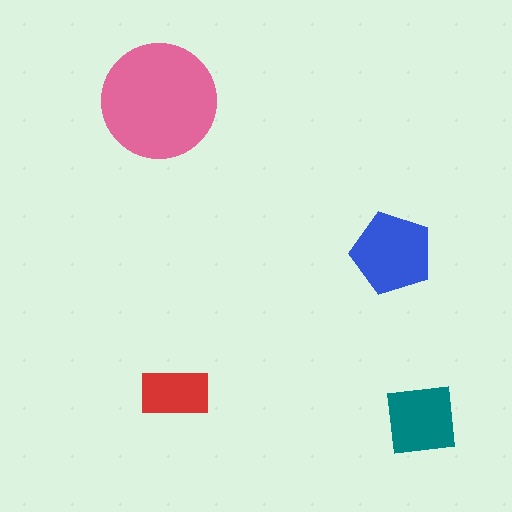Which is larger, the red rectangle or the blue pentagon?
The blue pentagon.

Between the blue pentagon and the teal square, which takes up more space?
The blue pentagon.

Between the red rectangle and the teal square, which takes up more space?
The teal square.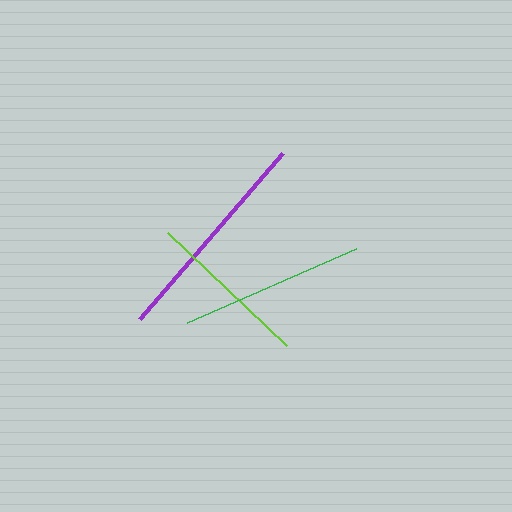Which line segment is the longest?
The purple line is the longest at approximately 218 pixels.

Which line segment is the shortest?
The lime line is the shortest at approximately 164 pixels.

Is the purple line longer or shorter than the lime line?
The purple line is longer than the lime line.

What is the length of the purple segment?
The purple segment is approximately 218 pixels long.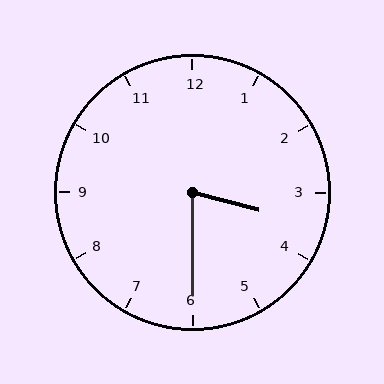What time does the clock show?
3:30.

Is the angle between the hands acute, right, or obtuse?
It is acute.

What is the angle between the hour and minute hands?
Approximately 75 degrees.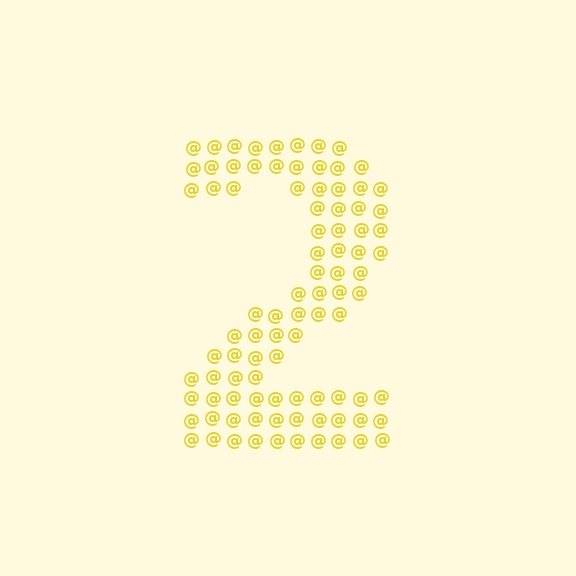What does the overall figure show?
The overall figure shows the digit 2.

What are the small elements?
The small elements are at signs.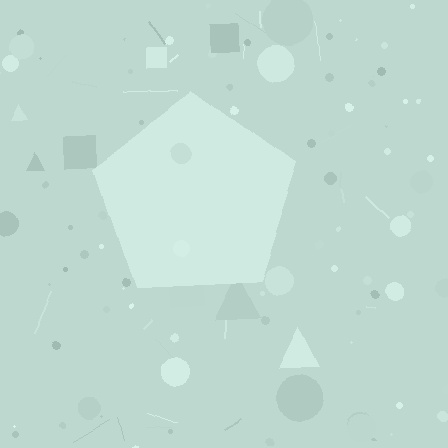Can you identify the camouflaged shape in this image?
The camouflaged shape is a pentagon.